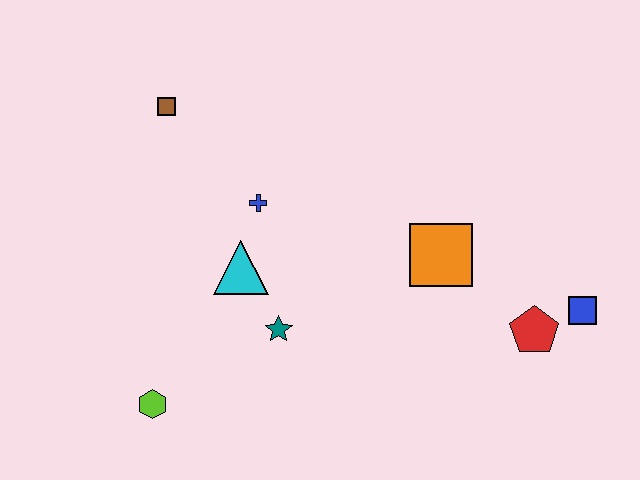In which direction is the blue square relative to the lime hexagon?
The blue square is to the right of the lime hexagon.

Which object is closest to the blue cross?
The cyan triangle is closest to the blue cross.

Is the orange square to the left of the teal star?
No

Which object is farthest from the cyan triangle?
The blue square is farthest from the cyan triangle.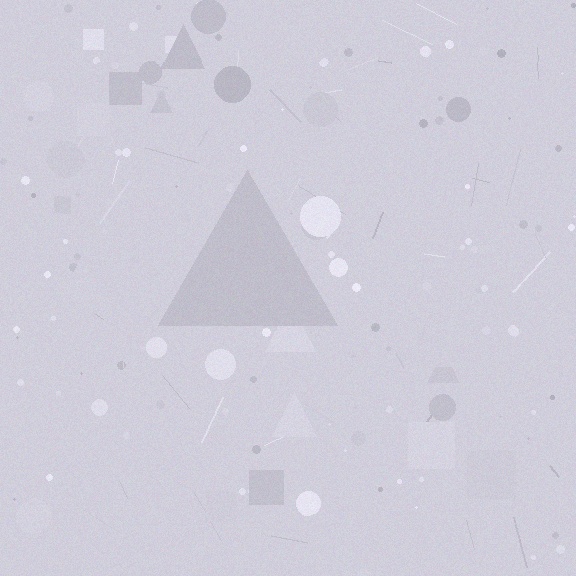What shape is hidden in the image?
A triangle is hidden in the image.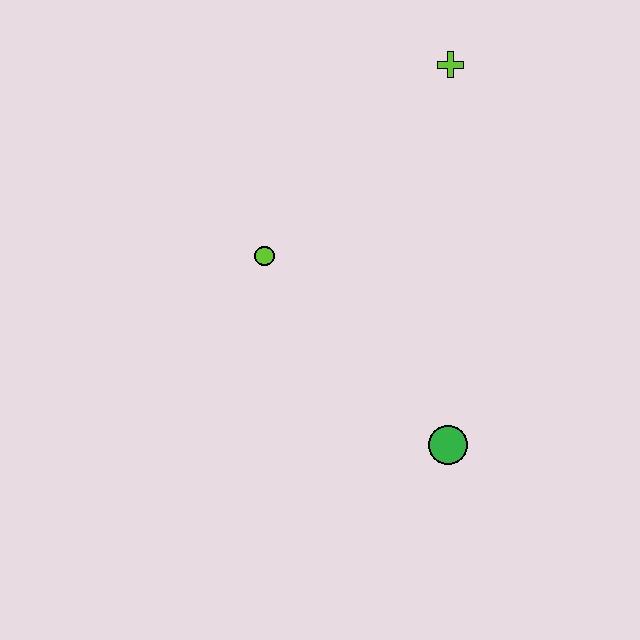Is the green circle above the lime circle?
No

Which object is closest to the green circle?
The lime circle is closest to the green circle.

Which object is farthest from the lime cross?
The green circle is farthest from the lime cross.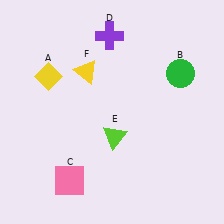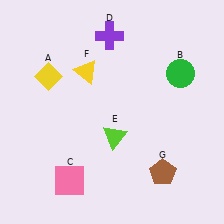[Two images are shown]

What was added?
A brown pentagon (G) was added in Image 2.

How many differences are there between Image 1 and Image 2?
There is 1 difference between the two images.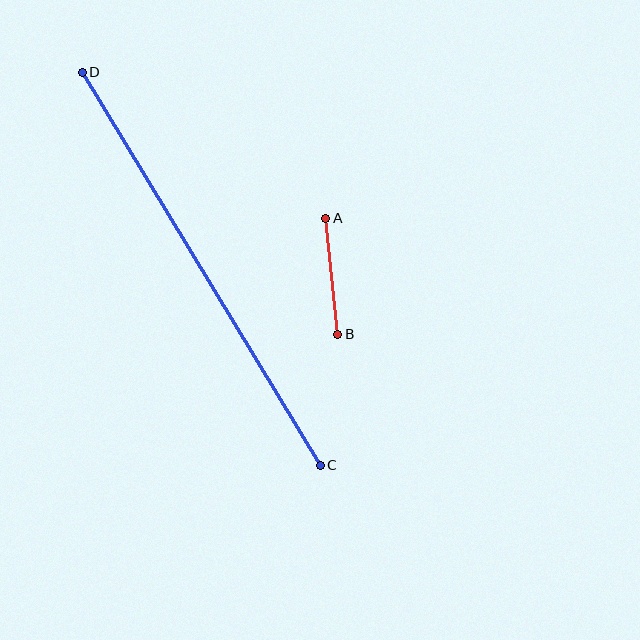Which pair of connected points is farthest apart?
Points C and D are farthest apart.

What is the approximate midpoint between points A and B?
The midpoint is at approximately (332, 276) pixels.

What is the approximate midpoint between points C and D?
The midpoint is at approximately (201, 269) pixels.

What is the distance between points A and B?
The distance is approximately 116 pixels.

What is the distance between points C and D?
The distance is approximately 460 pixels.